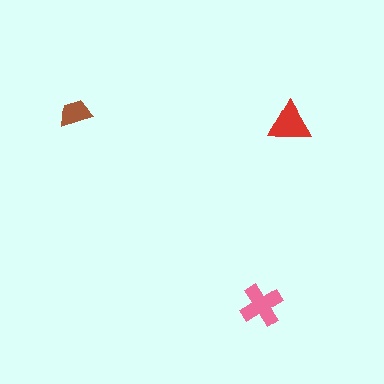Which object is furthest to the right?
The red triangle is rightmost.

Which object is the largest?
The pink cross.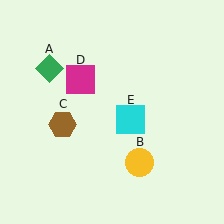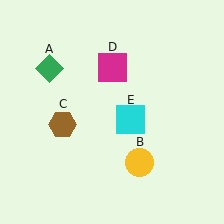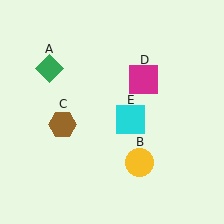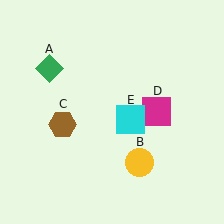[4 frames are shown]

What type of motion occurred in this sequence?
The magenta square (object D) rotated clockwise around the center of the scene.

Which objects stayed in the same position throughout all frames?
Green diamond (object A) and yellow circle (object B) and brown hexagon (object C) and cyan square (object E) remained stationary.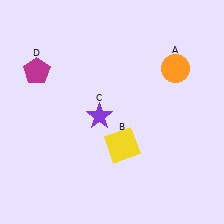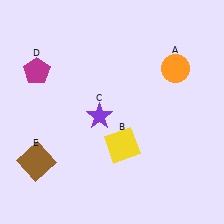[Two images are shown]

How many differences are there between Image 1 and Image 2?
There is 1 difference between the two images.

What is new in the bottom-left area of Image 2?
A brown square (E) was added in the bottom-left area of Image 2.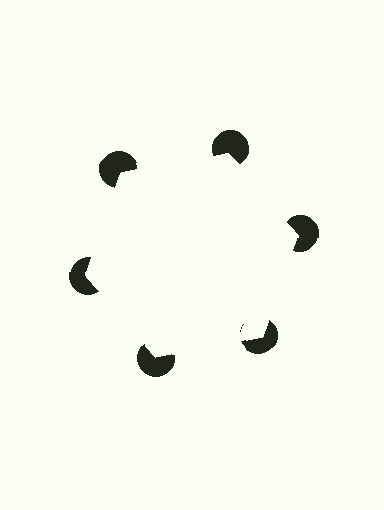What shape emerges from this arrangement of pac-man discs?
An illusory hexagon — its edges are inferred from the aligned wedge cuts in the pac-man discs, not physically drawn.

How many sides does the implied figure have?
6 sides.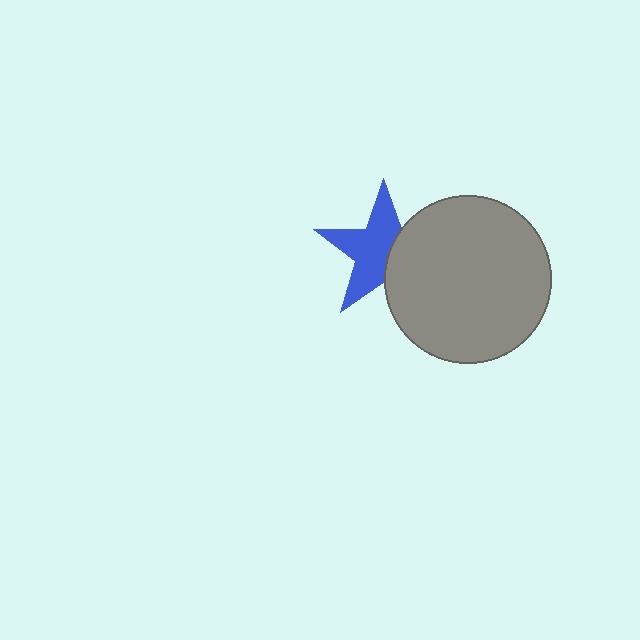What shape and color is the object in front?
The object in front is a gray circle.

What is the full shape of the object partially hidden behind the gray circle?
The partially hidden object is a blue star.